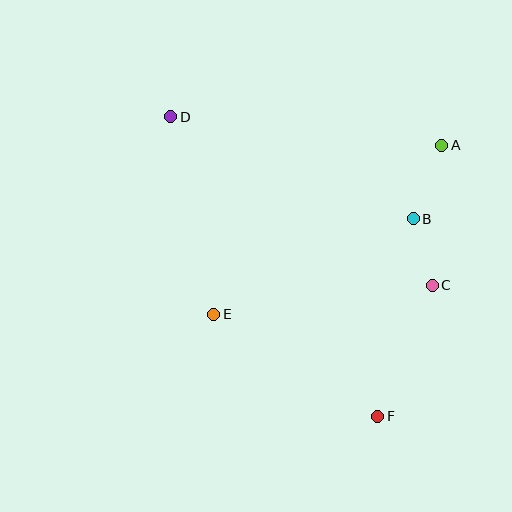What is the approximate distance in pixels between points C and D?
The distance between C and D is approximately 311 pixels.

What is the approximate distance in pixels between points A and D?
The distance between A and D is approximately 272 pixels.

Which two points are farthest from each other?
Points D and F are farthest from each other.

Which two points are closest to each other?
Points B and C are closest to each other.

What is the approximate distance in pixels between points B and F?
The distance between B and F is approximately 200 pixels.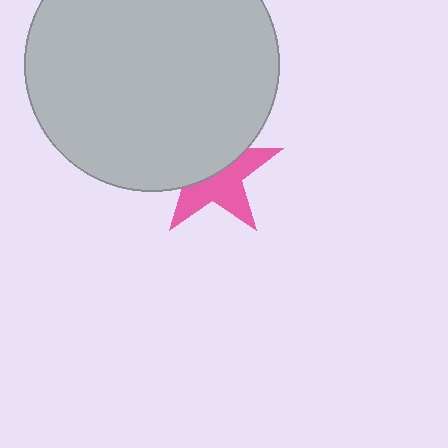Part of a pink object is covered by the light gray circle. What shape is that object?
It is a star.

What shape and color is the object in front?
The object in front is a light gray circle.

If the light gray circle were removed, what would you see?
You would see the complete pink star.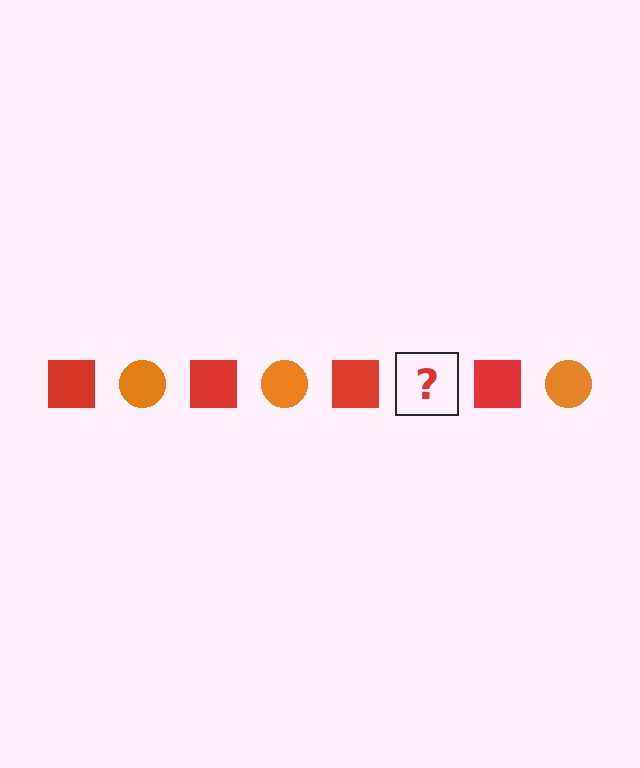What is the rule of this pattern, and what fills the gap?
The rule is that the pattern alternates between red square and orange circle. The gap should be filled with an orange circle.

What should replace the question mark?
The question mark should be replaced with an orange circle.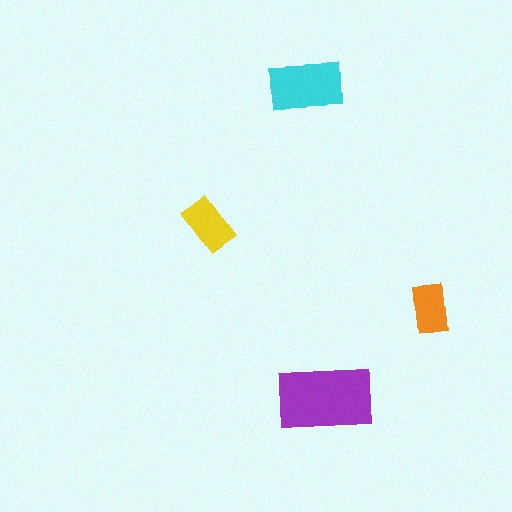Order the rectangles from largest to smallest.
the purple one, the cyan one, the yellow one, the orange one.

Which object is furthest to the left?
The yellow rectangle is leftmost.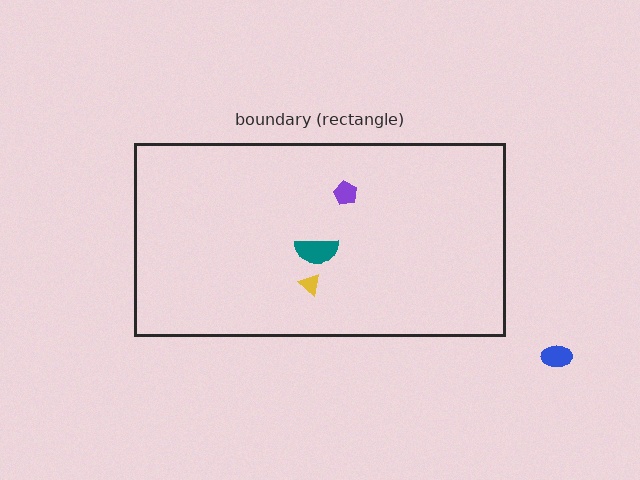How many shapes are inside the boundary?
3 inside, 1 outside.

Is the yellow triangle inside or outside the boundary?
Inside.